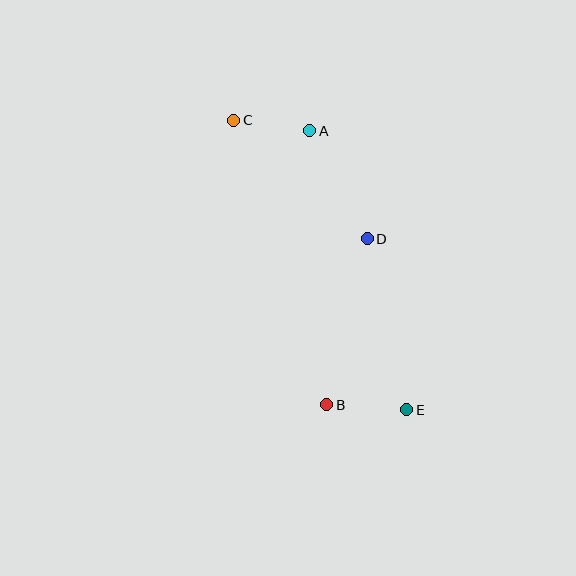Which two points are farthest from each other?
Points C and E are farthest from each other.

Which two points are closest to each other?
Points A and C are closest to each other.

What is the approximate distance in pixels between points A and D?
The distance between A and D is approximately 122 pixels.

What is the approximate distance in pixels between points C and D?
The distance between C and D is approximately 178 pixels.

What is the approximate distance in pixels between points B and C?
The distance between B and C is approximately 299 pixels.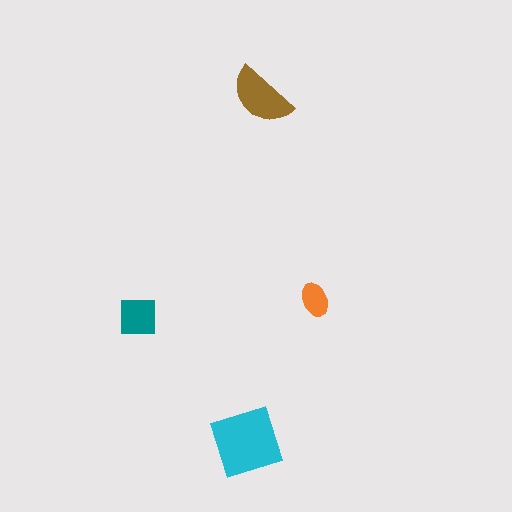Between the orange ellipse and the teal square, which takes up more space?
The teal square.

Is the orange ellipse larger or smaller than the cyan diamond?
Smaller.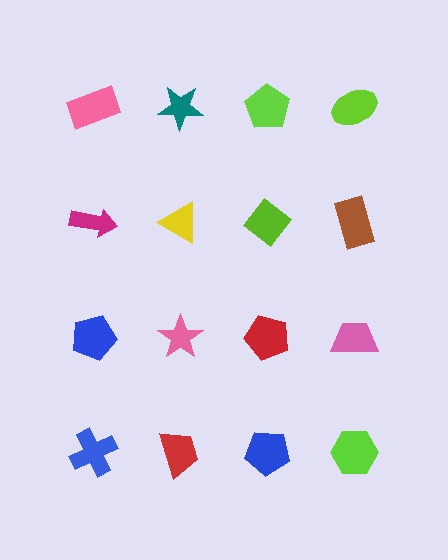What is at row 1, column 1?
A pink rectangle.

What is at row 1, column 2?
A teal star.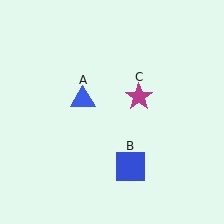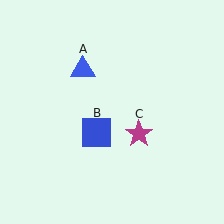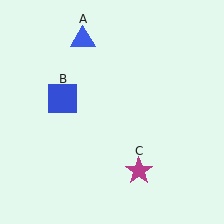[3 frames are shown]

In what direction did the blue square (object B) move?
The blue square (object B) moved up and to the left.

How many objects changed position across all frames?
3 objects changed position: blue triangle (object A), blue square (object B), magenta star (object C).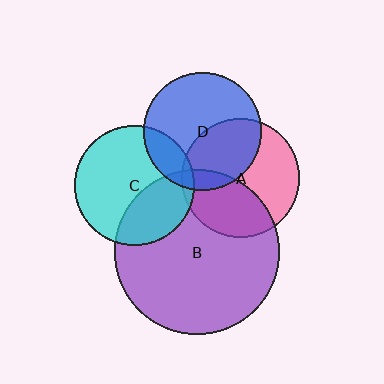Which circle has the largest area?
Circle B (purple).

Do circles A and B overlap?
Yes.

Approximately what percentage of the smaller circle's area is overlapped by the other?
Approximately 40%.